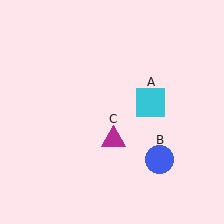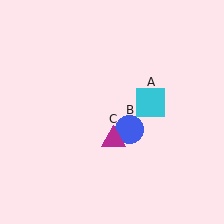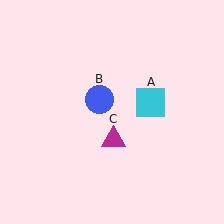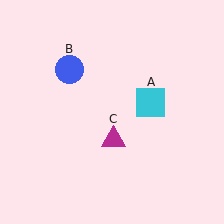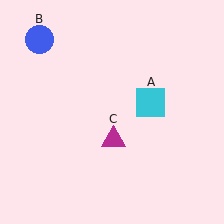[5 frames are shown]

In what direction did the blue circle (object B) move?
The blue circle (object B) moved up and to the left.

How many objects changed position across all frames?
1 object changed position: blue circle (object B).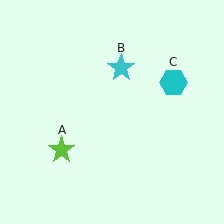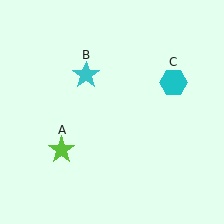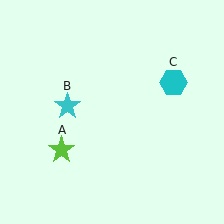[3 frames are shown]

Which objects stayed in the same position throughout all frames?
Lime star (object A) and cyan hexagon (object C) remained stationary.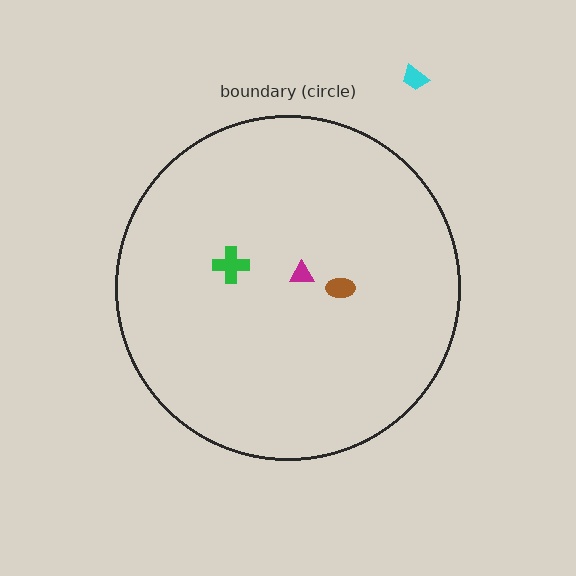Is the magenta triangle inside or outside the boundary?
Inside.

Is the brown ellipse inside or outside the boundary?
Inside.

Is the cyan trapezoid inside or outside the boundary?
Outside.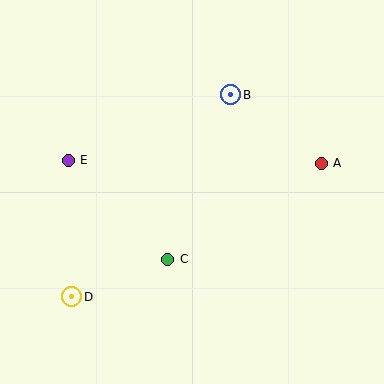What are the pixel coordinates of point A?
Point A is at (321, 163).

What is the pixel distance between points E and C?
The distance between E and C is 140 pixels.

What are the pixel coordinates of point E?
Point E is at (68, 160).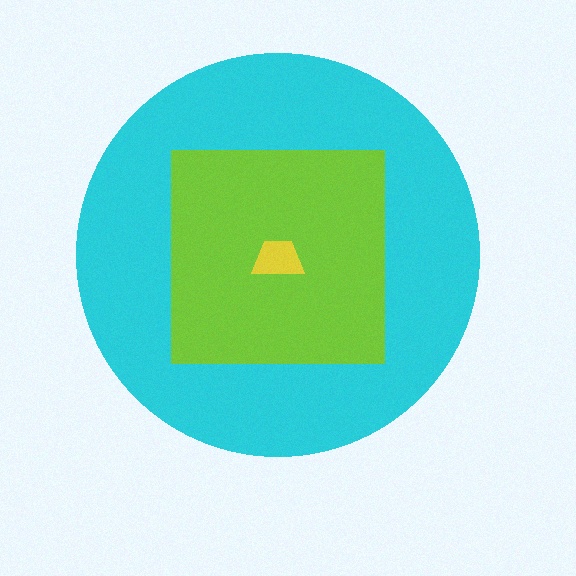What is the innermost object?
The yellow trapezoid.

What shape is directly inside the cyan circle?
The lime square.